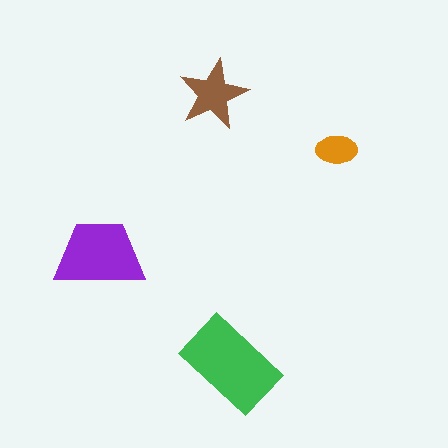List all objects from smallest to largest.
The orange ellipse, the brown star, the purple trapezoid, the green rectangle.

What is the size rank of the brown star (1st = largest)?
3rd.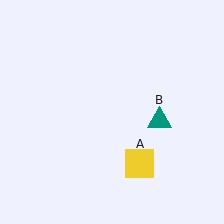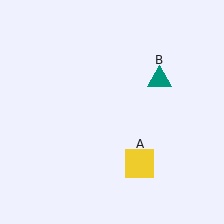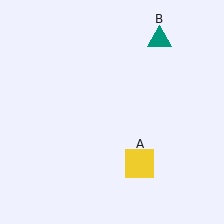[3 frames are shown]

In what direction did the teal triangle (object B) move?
The teal triangle (object B) moved up.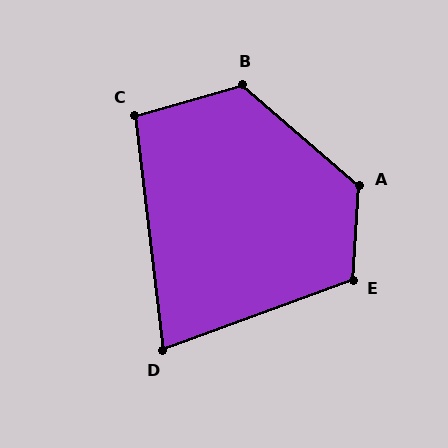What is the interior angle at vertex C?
Approximately 99 degrees (obtuse).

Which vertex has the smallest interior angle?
D, at approximately 77 degrees.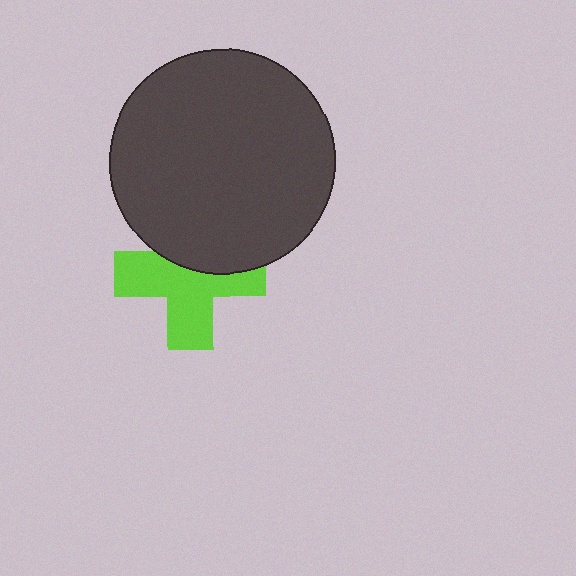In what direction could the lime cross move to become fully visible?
The lime cross could move down. That would shift it out from behind the dark gray circle entirely.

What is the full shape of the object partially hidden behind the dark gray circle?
The partially hidden object is a lime cross.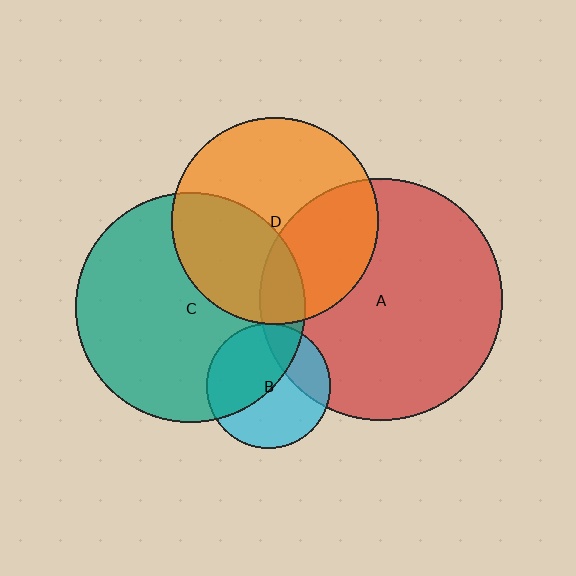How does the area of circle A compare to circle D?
Approximately 1.4 times.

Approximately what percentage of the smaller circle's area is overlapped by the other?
Approximately 35%.